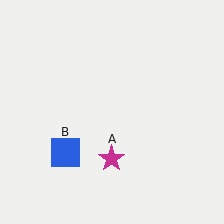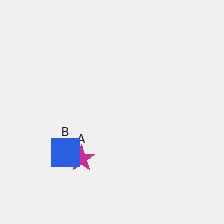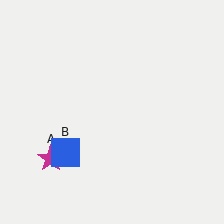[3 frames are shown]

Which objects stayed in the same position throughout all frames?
Blue square (object B) remained stationary.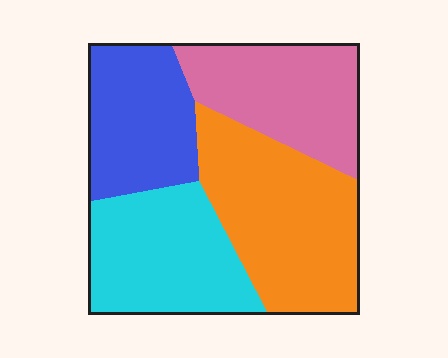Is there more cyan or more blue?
Cyan.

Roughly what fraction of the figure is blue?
Blue takes up less than a quarter of the figure.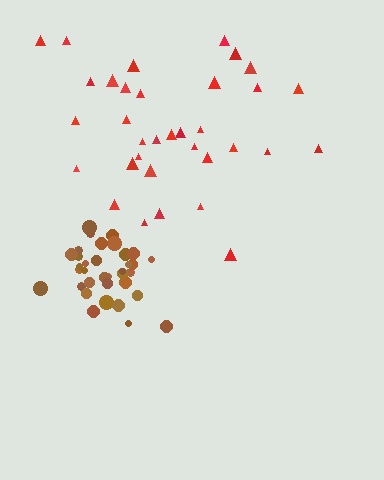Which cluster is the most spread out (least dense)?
Red.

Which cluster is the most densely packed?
Brown.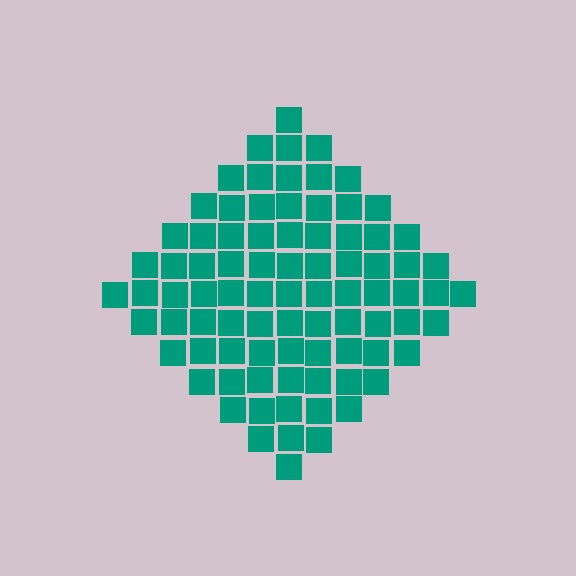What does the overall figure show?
The overall figure shows a diamond.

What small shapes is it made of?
It is made of small squares.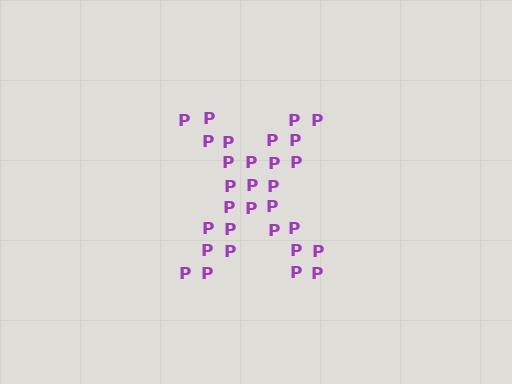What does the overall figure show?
The overall figure shows the letter X.